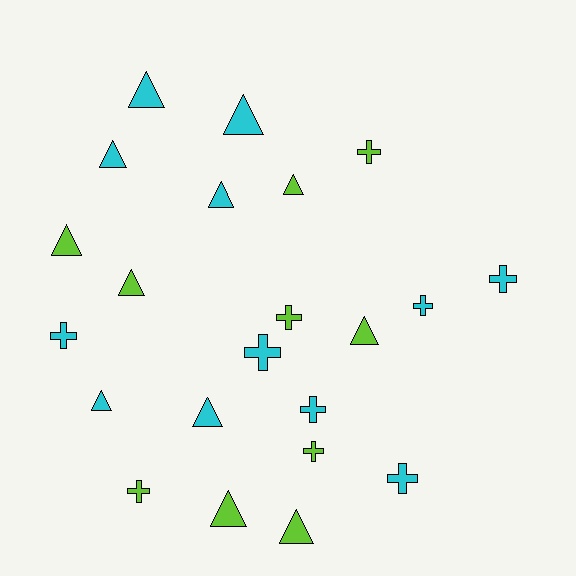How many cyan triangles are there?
There are 6 cyan triangles.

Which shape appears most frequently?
Triangle, with 12 objects.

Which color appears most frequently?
Cyan, with 12 objects.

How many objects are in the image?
There are 22 objects.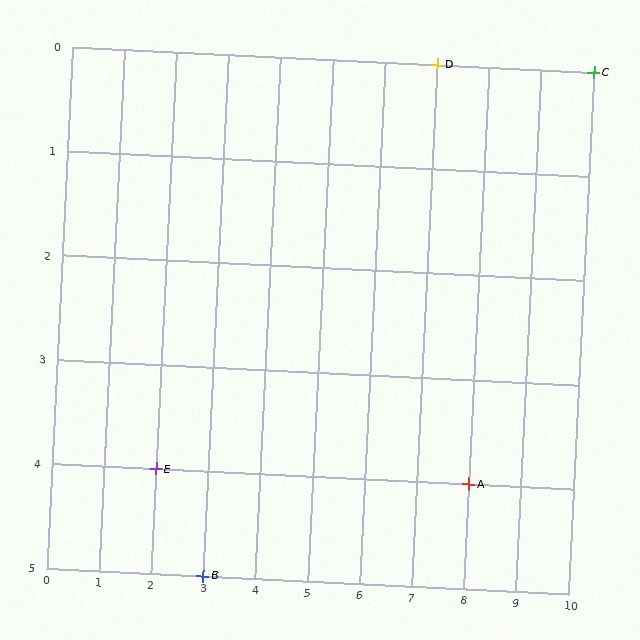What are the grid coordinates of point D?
Point D is at grid coordinates (7, 0).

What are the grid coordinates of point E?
Point E is at grid coordinates (2, 4).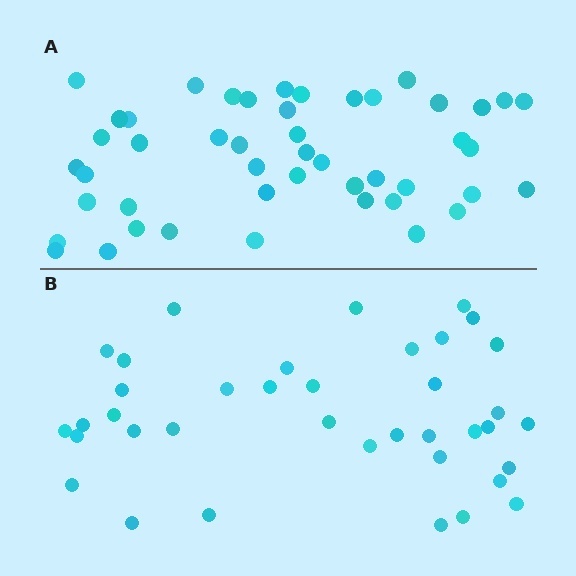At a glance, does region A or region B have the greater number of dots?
Region A (the top region) has more dots.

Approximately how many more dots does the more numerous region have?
Region A has roughly 8 or so more dots than region B.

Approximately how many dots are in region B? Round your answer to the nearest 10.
About 40 dots. (The exact count is 38, which rounds to 40.)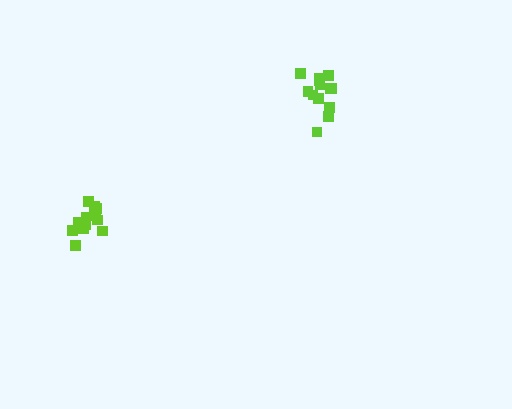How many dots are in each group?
Group 1: 13 dots, Group 2: 13 dots (26 total).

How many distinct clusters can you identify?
There are 2 distinct clusters.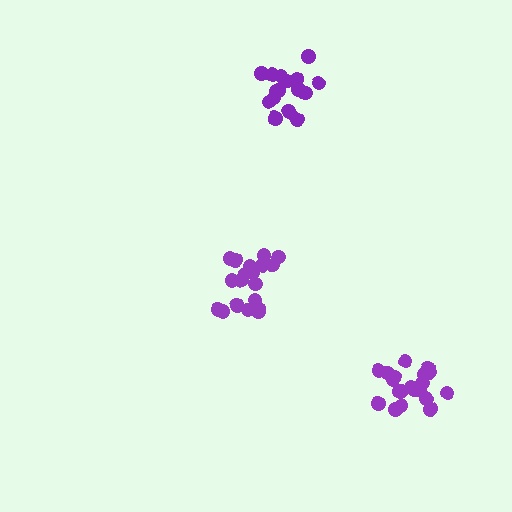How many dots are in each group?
Group 1: 19 dots, Group 2: 19 dots, Group 3: 20 dots (58 total).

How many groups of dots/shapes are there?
There are 3 groups.